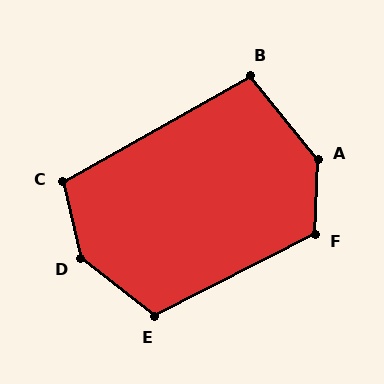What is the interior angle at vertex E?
Approximately 115 degrees (obtuse).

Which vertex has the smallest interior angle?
B, at approximately 100 degrees.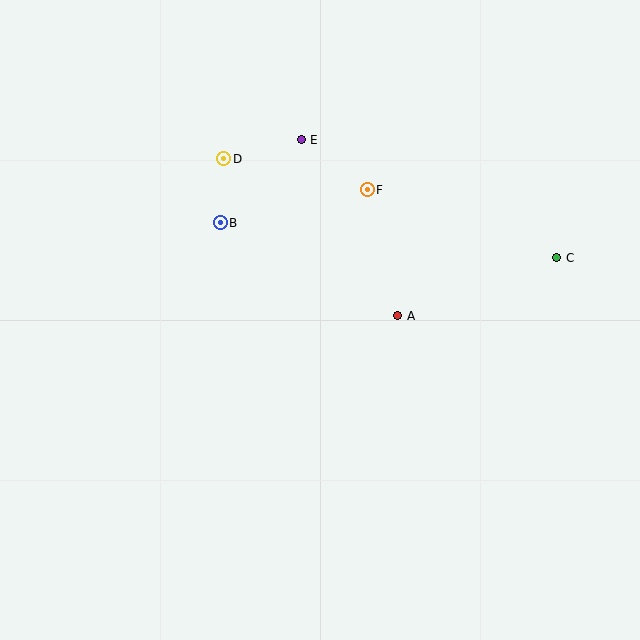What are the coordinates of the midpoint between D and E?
The midpoint between D and E is at (262, 149).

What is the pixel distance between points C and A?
The distance between C and A is 170 pixels.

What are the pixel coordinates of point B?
Point B is at (220, 223).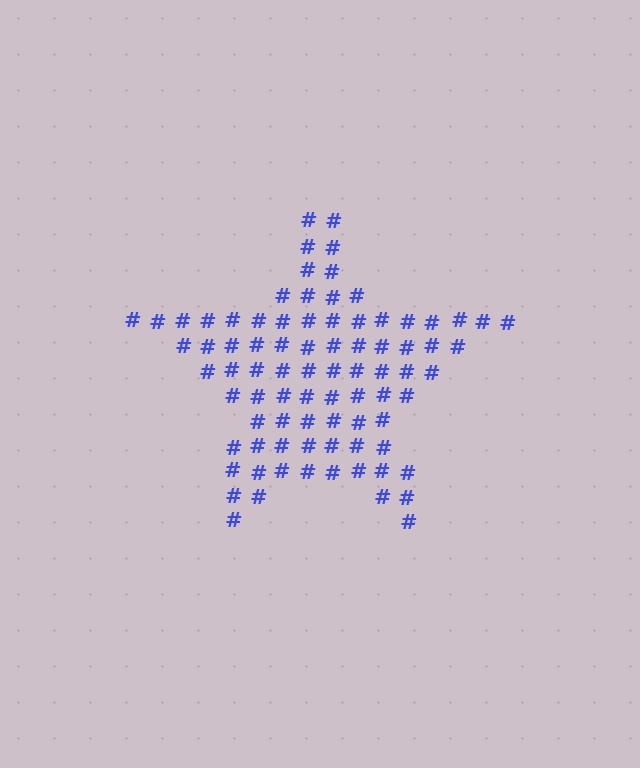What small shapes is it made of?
It is made of small hash symbols.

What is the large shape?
The large shape is a star.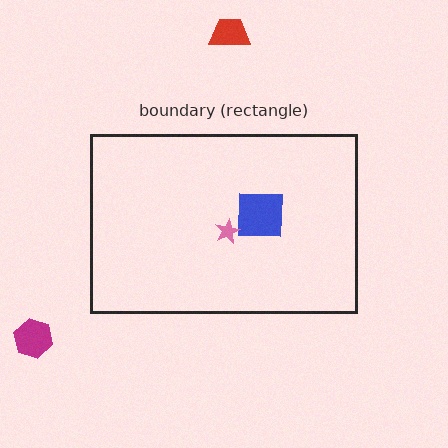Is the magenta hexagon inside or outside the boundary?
Outside.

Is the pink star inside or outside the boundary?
Inside.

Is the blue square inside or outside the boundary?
Inside.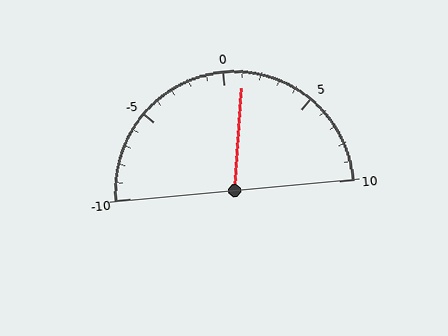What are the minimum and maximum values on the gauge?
The gauge ranges from -10 to 10.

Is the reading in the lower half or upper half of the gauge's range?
The reading is in the upper half of the range (-10 to 10).